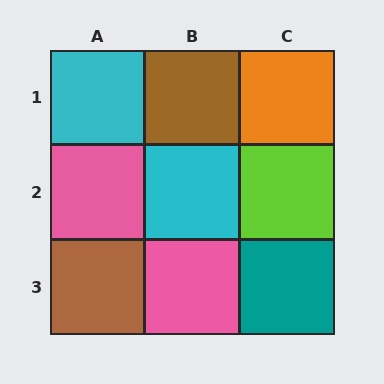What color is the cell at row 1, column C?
Orange.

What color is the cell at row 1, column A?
Cyan.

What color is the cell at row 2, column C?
Lime.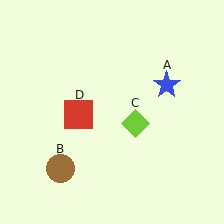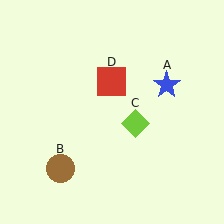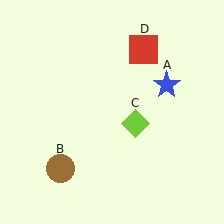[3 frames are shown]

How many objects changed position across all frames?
1 object changed position: red square (object D).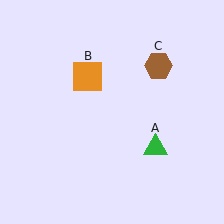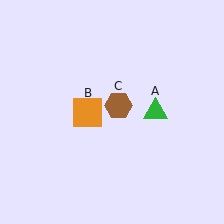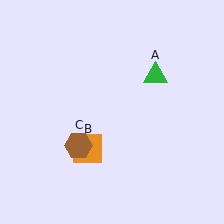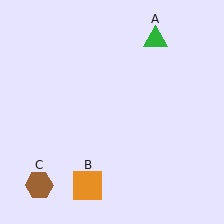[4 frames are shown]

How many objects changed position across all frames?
3 objects changed position: green triangle (object A), orange square (object B), brown hexagon (object C).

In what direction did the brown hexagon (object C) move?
The brown hexagon (object C) moved down and to the left.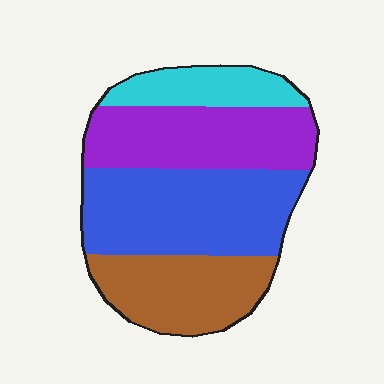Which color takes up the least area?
Cyan, at roughly 15%.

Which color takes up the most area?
Blue, at roughly 35%.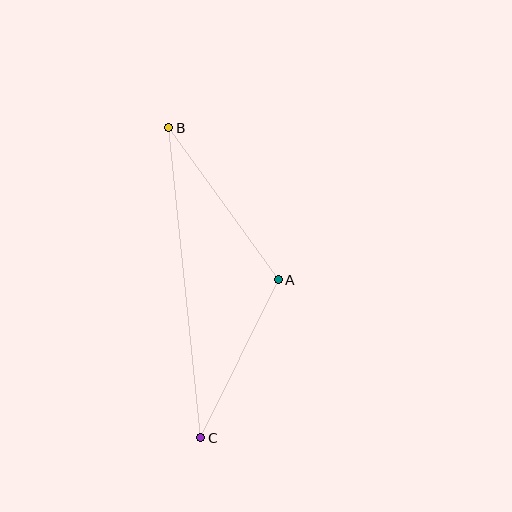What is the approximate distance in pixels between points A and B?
The distance between A and B is approximately 187 pixels.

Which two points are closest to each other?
Points A and C are closest to each other.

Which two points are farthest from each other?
Points B and C are farthest from each other.